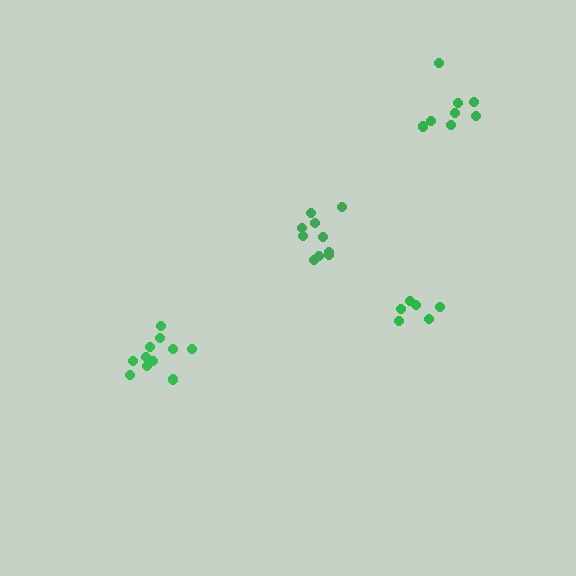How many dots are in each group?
Group 1: 6 dots, Group 2: 8 dots, Group 3: 10 dots, Group 4: 11 dots (35 total).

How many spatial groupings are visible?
There are 4 spatial groupings.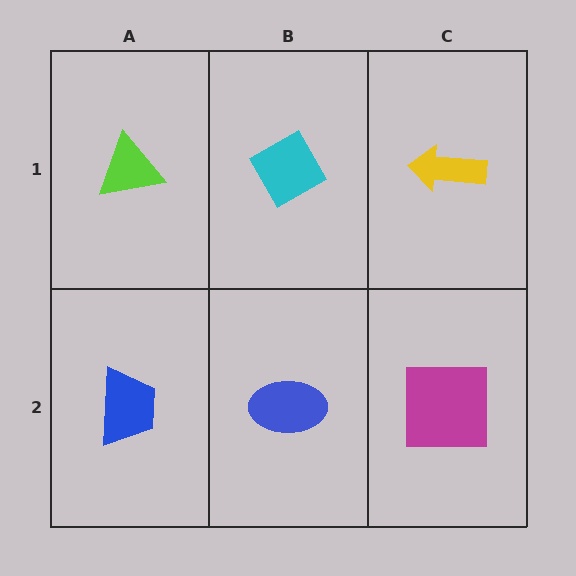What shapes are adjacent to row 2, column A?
A lime triangle (row 1, column A), a blue ellipse (row 2, column B).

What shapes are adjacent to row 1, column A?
A blue trapezoid (row 2, column A), a cyan diamond (row 1, column B).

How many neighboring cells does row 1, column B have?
3.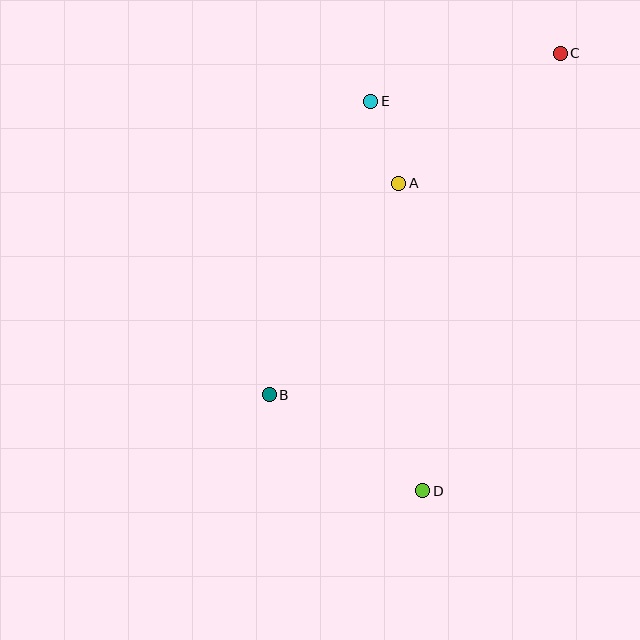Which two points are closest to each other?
Points A and E are closest to each other.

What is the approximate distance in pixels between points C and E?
The distance between C and E is approximately 196 pixels.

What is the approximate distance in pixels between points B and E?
The distance between B and E is approximately 311 pixels.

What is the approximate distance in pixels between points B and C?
The distance between B and C is approximately 448 pixels.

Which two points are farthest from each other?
Points C and D are farthest from each other.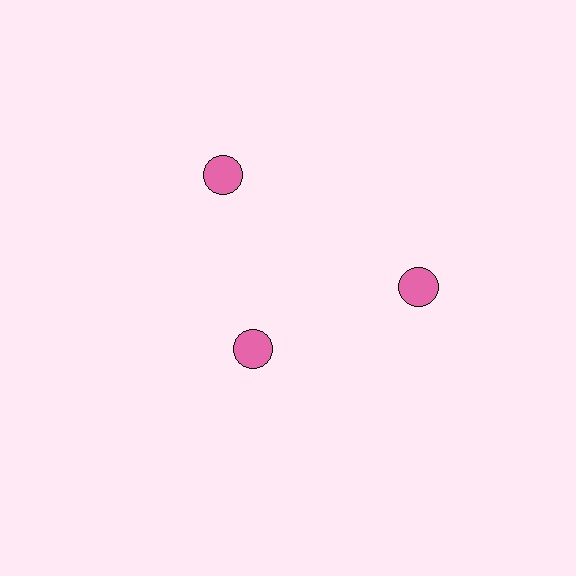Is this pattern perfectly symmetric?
No. The 3 pink circles are arranged in a ring, but one element near the 7 o'clock position is pulled inward toward the center, breaking the 3-fold rotational symmetry.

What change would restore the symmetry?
The symmetry would be restored by moving it outward, back onto the ring so that all 3 circles sit at equal angles and equal distance from the center.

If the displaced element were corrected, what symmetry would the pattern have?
It would have 3-fold rotational symmetry — the pattern would map onto itself every 120 degrees.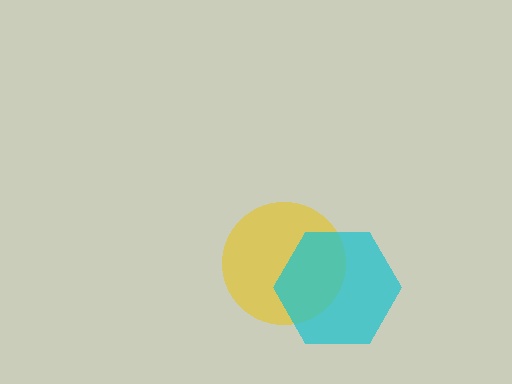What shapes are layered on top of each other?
The layered shapes are: a yellow circle, a cyan hexagon.